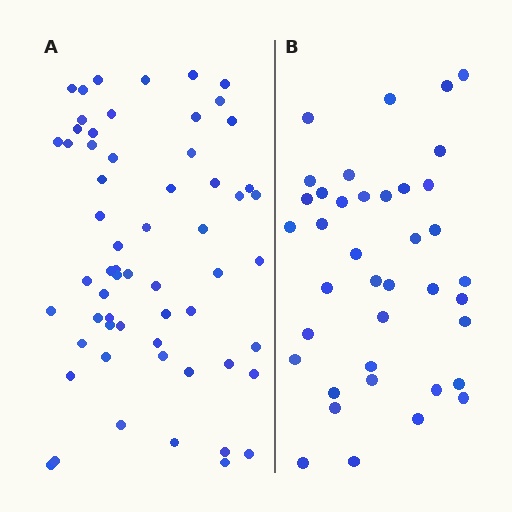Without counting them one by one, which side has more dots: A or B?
Region A (the left region) has more dots.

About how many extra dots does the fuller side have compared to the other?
Region A has approximately 20 more dots than region B.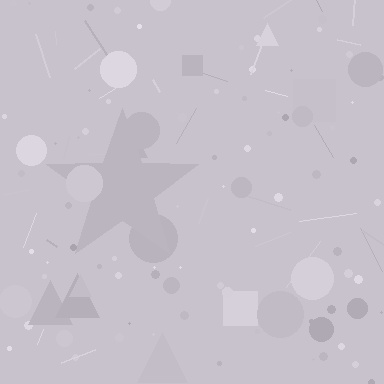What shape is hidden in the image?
A star is hidden in the image.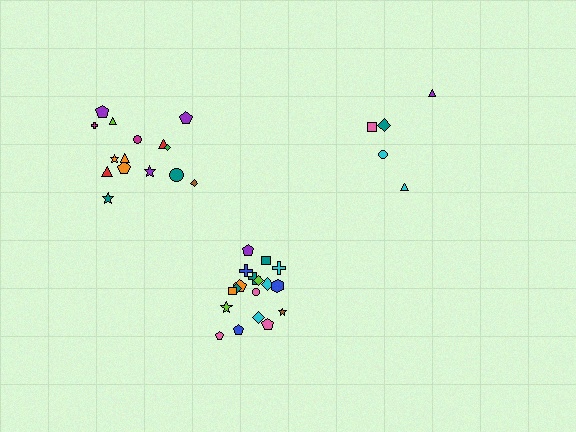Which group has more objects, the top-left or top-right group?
The top-left group.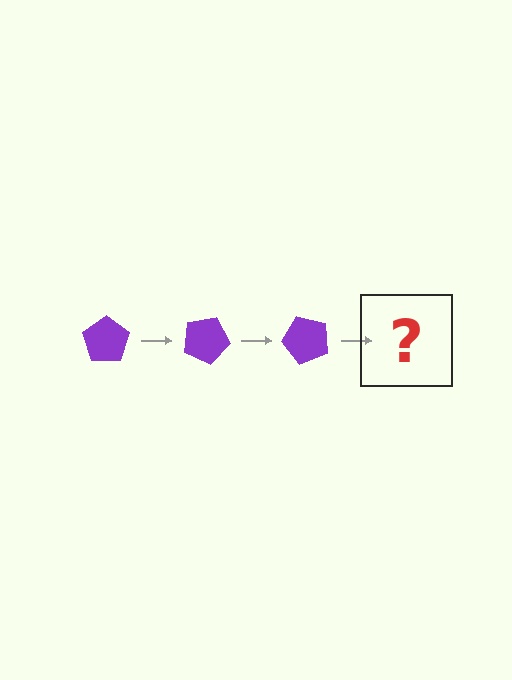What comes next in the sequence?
The next element should be a purple pentagon rotated 75 degrees.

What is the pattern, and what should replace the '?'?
The pattern is that the pentagon rotates 25 degrees each step. The '?' should be a purple pentagon rotated 75 degrees.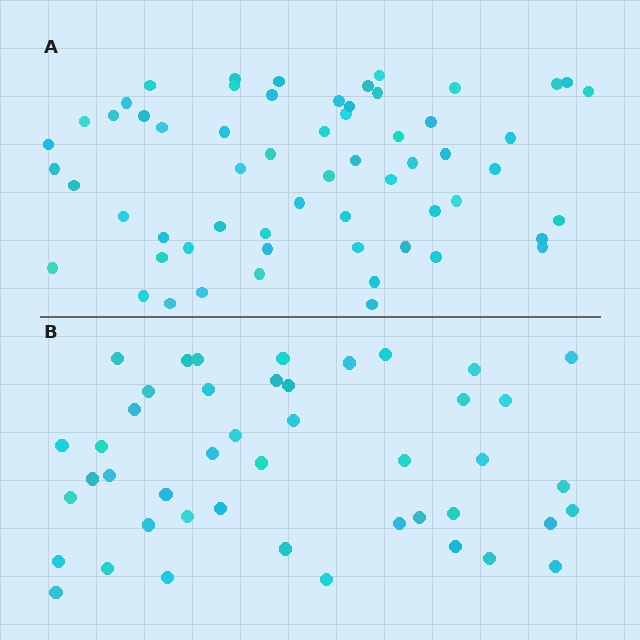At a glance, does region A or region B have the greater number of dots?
Region A (the top region) has more dots.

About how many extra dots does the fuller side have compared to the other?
Region A has approximately 15 more dots than region B.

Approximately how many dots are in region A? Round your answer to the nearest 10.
About 60 dots.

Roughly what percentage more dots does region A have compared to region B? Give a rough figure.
About 35% more.